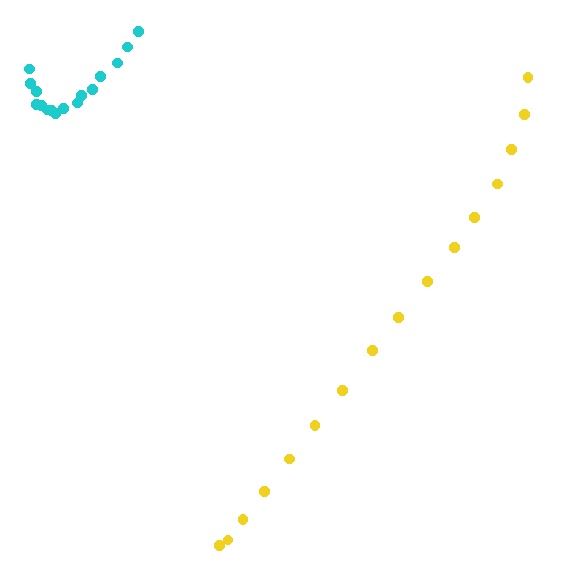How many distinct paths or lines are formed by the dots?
There are 2 distinct paths.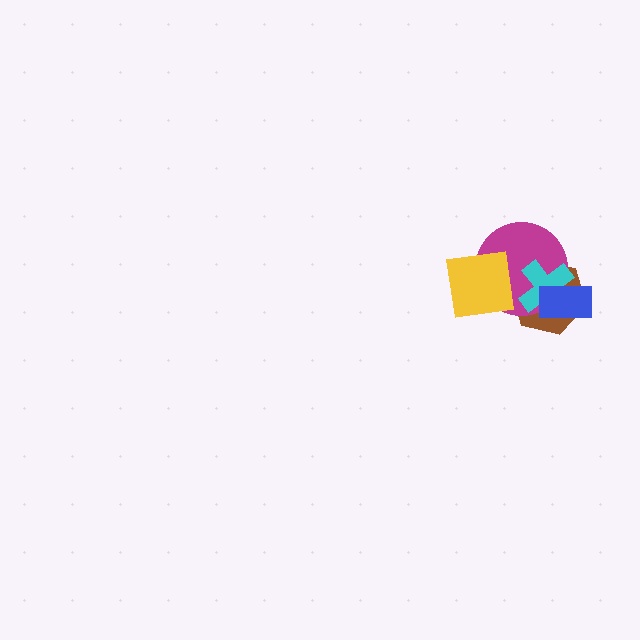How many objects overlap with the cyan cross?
3 objects overlap with the cyan cross.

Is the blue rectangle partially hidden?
No, no other shape covers it.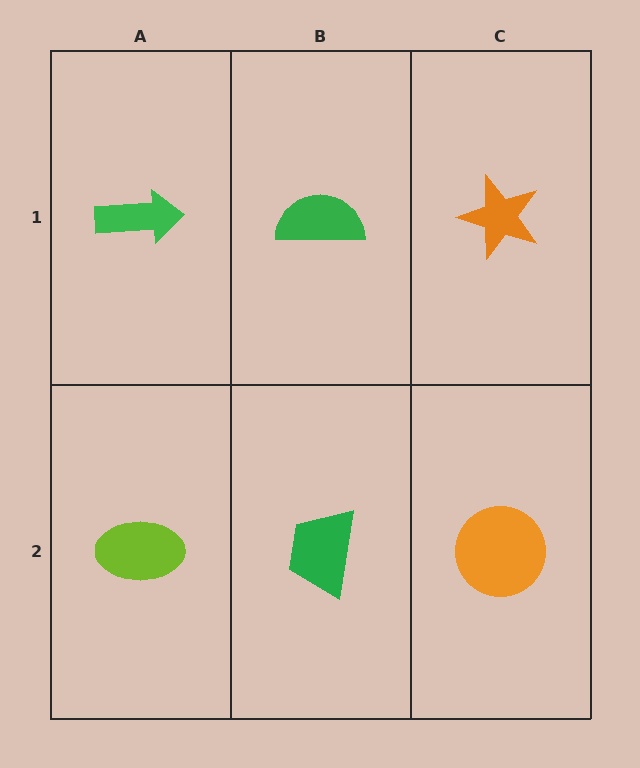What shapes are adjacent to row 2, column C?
An orange star (row 1, column C), a green trapezoid (row 2, column B).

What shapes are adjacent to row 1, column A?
A lime ellipse (row 2, column A), a green semicircle (row 1, column B).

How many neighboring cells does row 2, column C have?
2.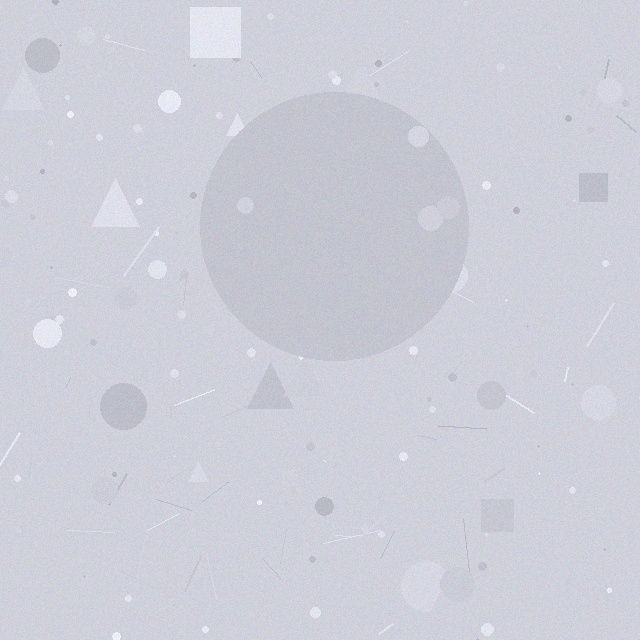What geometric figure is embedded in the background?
A circle is embedded in the background.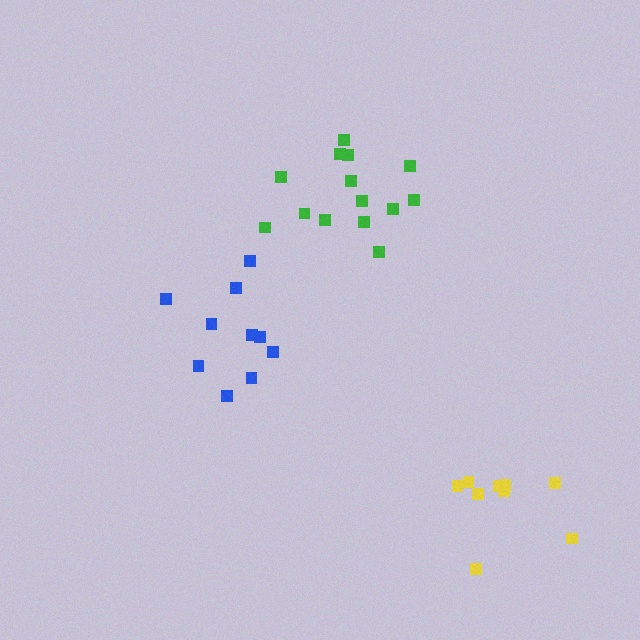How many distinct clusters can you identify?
There are 3 distinct clusters.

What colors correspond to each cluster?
The clusters are colored: green, yellow, blue.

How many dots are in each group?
Group 1: 14 dots, Group 2: 9 dots, Group 3: 10 dots (33 total).